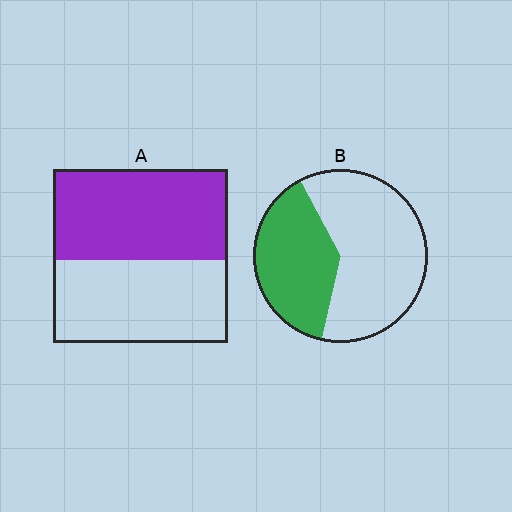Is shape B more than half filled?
No.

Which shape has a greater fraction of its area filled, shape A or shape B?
Shape A.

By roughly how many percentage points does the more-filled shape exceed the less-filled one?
By roughly 15 percentage points (A over B).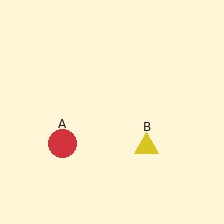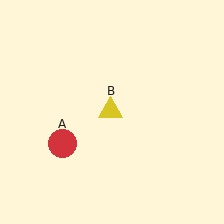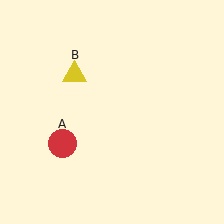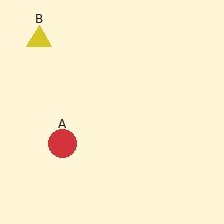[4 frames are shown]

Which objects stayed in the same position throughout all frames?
Red circle (object A) remained stationary.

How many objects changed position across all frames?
1 object changed position: yellow triangle (object B).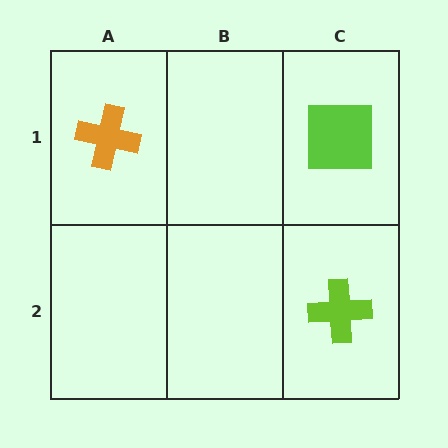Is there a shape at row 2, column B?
No, that cell is empty.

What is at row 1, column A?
An orange cross.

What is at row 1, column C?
A lime square.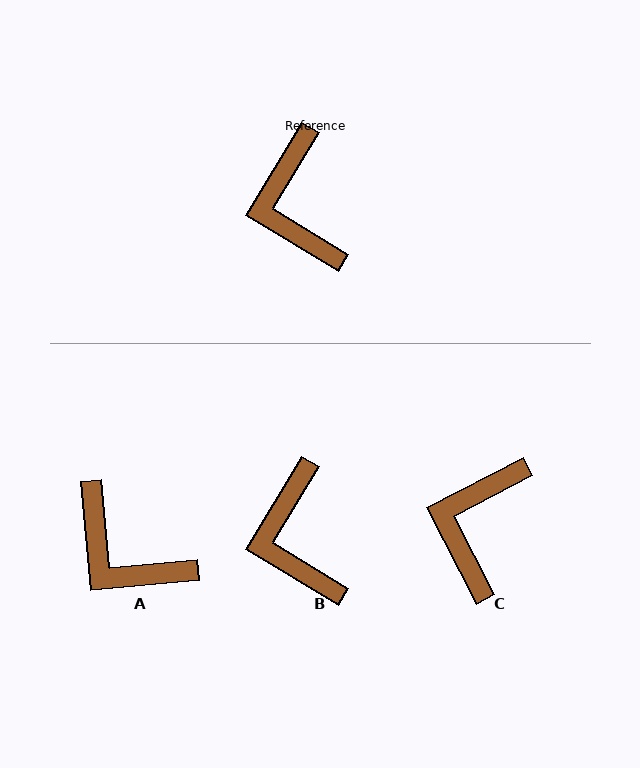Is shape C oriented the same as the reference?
No, it is off by about 31 degrees.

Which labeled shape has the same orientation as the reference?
B.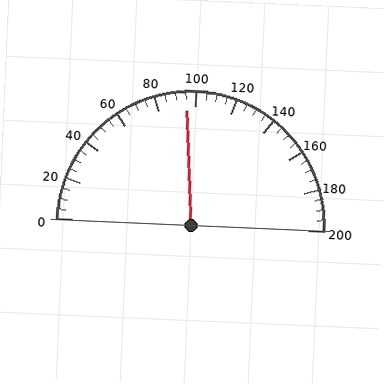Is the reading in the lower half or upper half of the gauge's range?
The reading is in the lower half of the range (0 to 200).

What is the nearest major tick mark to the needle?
The nearest major tick mark is 100.